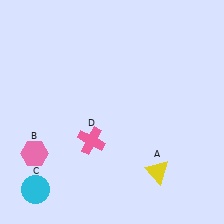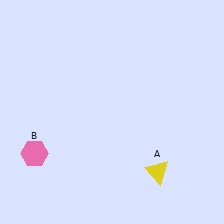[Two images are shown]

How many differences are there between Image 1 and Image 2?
There are 2 differences between the two images.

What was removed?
The cyan circle (C), the pink cross (D) were removed in Image 2.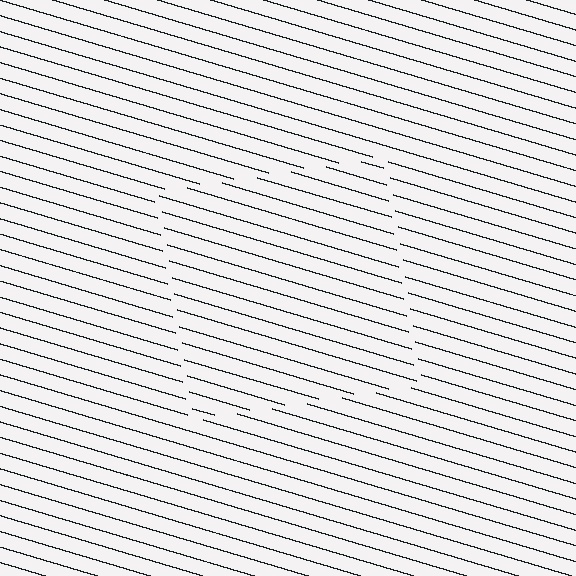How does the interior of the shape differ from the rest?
The interior of the shape contains the same grating, shifted by half a period — the contour is defined by the phase discontinuity where line-ends from the inner and outer gratings abut.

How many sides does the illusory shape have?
4 sides — the line-ends trace a square.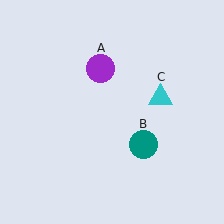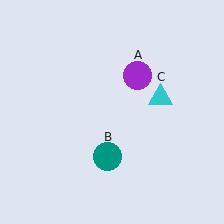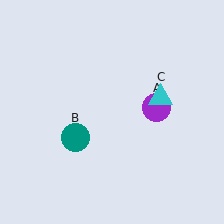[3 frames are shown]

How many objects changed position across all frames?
2 objects changed position: purple circle (object A), teal circle (object B).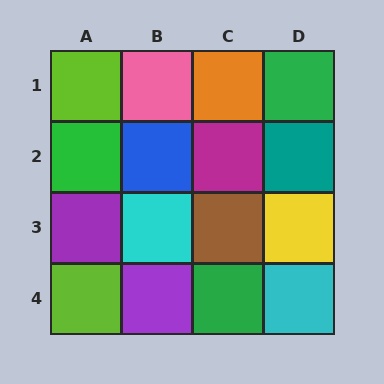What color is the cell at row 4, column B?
Purple.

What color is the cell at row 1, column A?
Lime.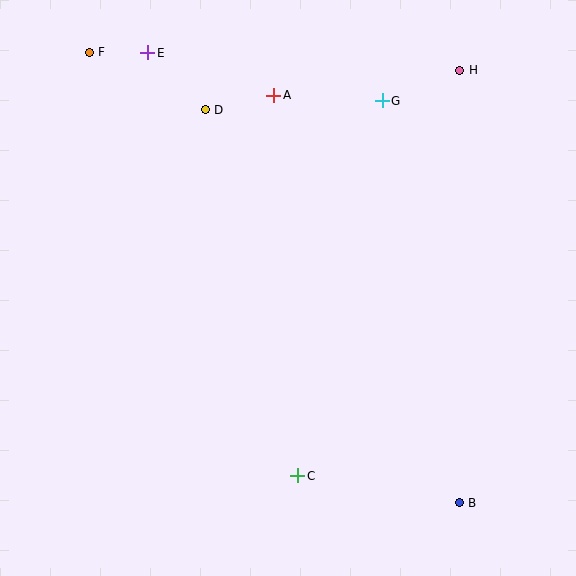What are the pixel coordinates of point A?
Point A is at (274, 95).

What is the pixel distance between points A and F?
The distance between A and F is 190 pixels.